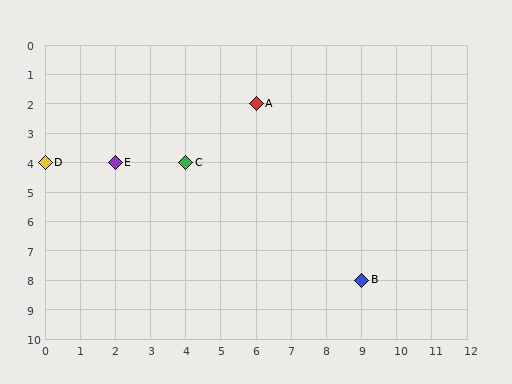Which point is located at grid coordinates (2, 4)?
Point E is at (2, 4).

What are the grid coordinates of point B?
Point B is at grid coordinates (9, 8).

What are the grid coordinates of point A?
Point A is at grid coordinates (6, 2).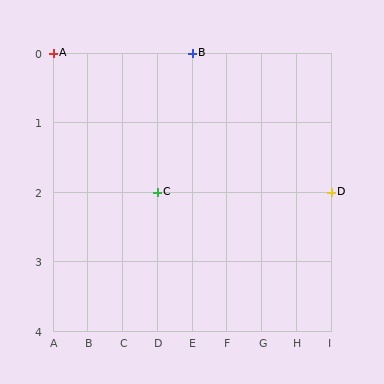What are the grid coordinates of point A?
Point A is at grid coordinates (A, 0).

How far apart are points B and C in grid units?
Points B and C are 1 column and 2 rows apart (about 2.2 grid units diagonally).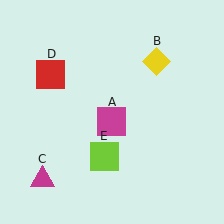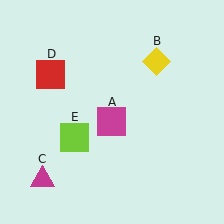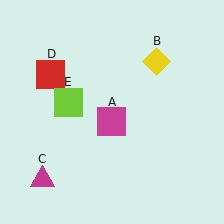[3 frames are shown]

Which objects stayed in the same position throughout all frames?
Magenta square (object A) and yellow diamond (object B) and magenta triangle (object C) and red square (object D) remained stationary.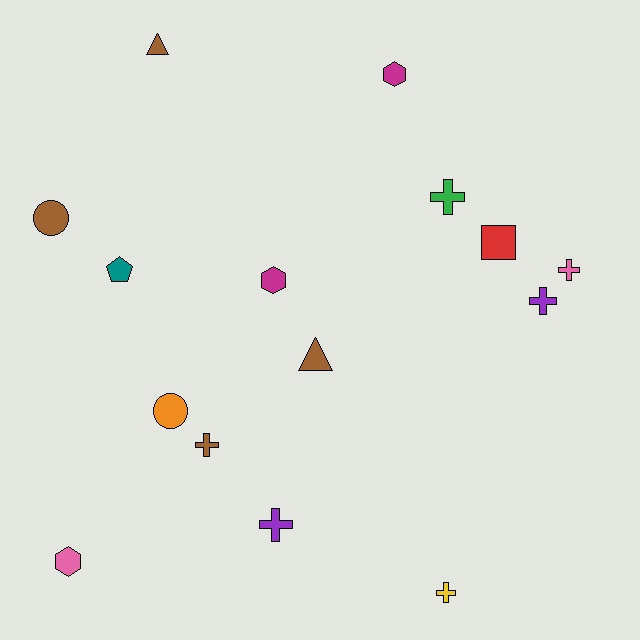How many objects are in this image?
There are 15 objects.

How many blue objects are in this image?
There are no blue objects.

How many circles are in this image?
There are 2 circles.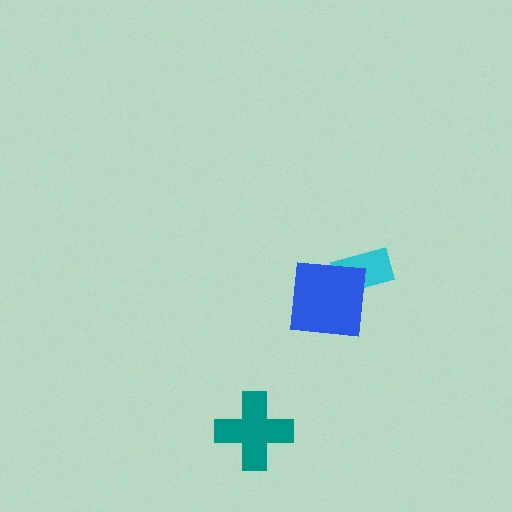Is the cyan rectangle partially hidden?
Yes, it is partially covered by another shape.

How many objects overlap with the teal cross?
0 objects overlap with the teal cross.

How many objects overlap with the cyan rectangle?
1 object overlaps with the cyan rectangle.